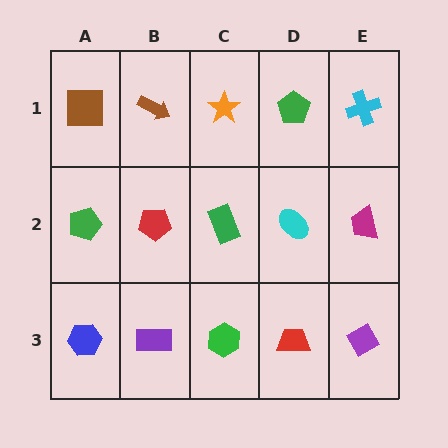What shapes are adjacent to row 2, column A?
A brown square (row 1, column A), a blue hexagon (row 3, column A), a red pentagon (row 2, column B).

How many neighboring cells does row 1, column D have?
3.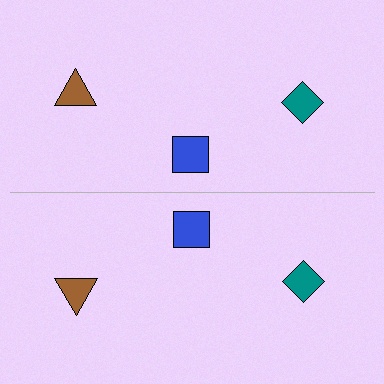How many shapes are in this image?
There are 6 shapes in this image.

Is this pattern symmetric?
Yes, this pattern has bilateral (reflection) symmetry.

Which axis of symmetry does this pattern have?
The pattern has a horizontal axis of symmetry running through the center of the image.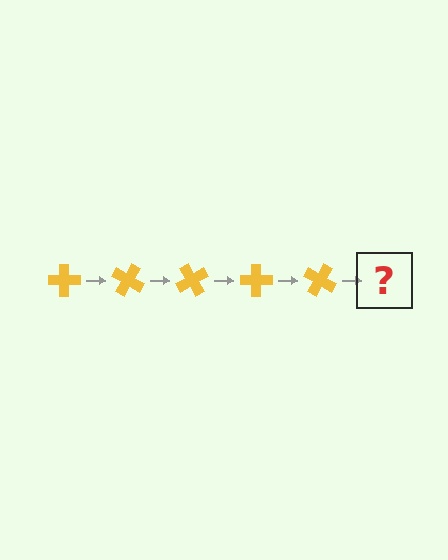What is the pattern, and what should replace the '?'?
The pattern is that the cross rotates 30 degrees each step. The '?' should be a yellow cross rotated 150 degrees.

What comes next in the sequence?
The next element should be a yellow cross rotated 150 degrees.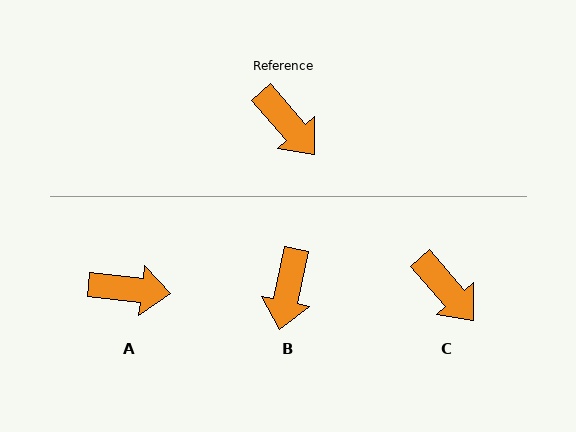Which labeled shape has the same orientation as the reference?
C.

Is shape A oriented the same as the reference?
No, it is off by about 42 degrees.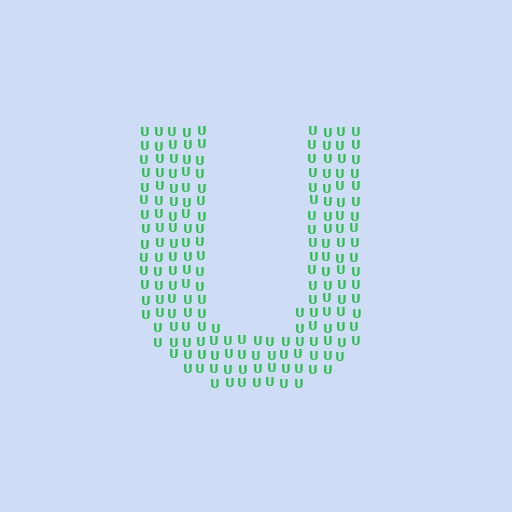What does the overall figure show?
The overall figure shows the letter U.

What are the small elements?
The small elements are letter U's.